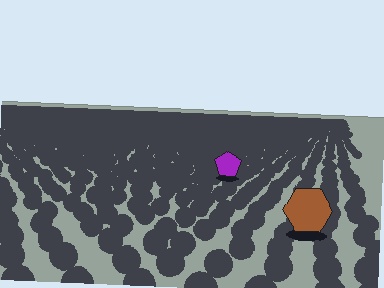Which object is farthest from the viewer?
The purple pentagon is farthest from the viewer. It appears smaller and the ground texture around it is denser.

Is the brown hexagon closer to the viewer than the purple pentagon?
Yes. The brown hexagon is closer — you can tell from the texture gradient: the ground texture is coarser near it.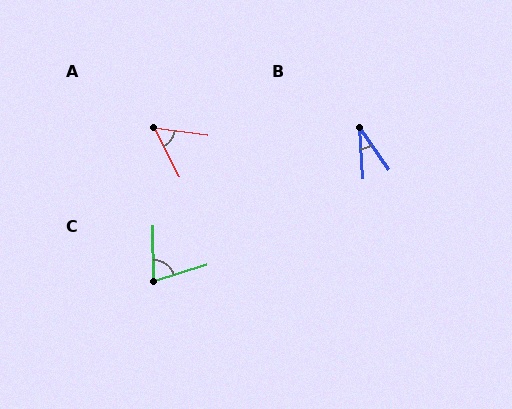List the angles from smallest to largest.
B (31°), A (54°), C (72°).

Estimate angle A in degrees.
Approximately 54 degrees.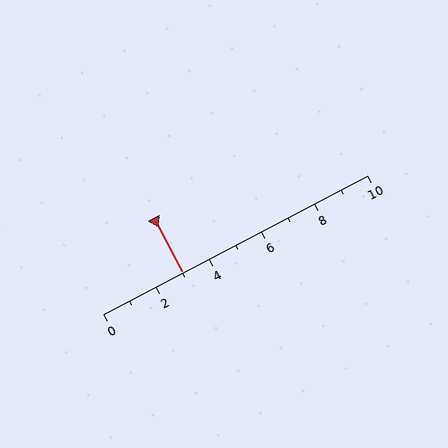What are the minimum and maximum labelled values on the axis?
The axis runs from 0 to 10.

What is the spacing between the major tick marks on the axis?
The major ticks are spaced 2 apart.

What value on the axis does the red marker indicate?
The marker indicates approximately 3.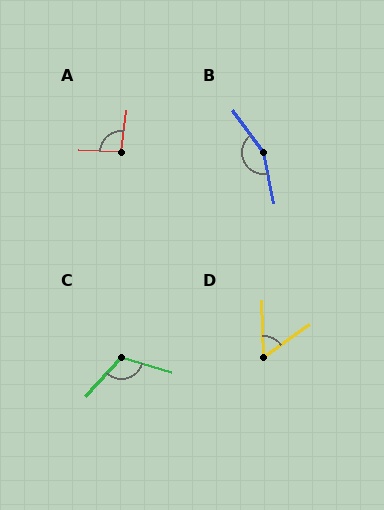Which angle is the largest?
B, at approximately 155 degrees.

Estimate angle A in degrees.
Approximately 95 degrees.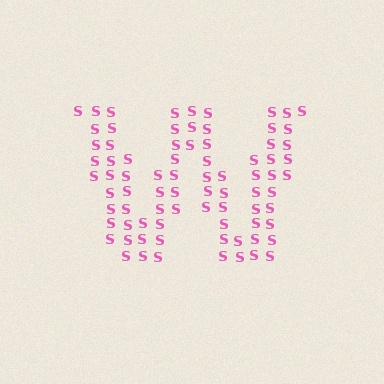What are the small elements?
The small elements are letter S's.